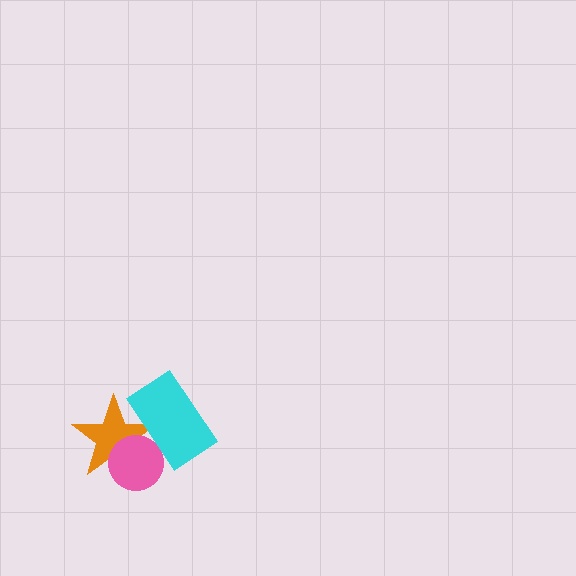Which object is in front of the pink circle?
The cyan rectangle is in front of the pink circle.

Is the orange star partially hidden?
Yes, it is partially covered by another shape.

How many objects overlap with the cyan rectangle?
2 objects overlap with the cyan rectangle.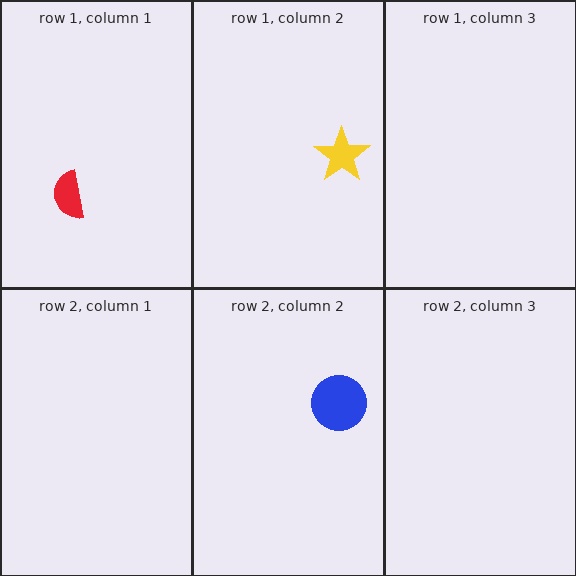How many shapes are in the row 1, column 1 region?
1.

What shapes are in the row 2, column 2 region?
The blue circle.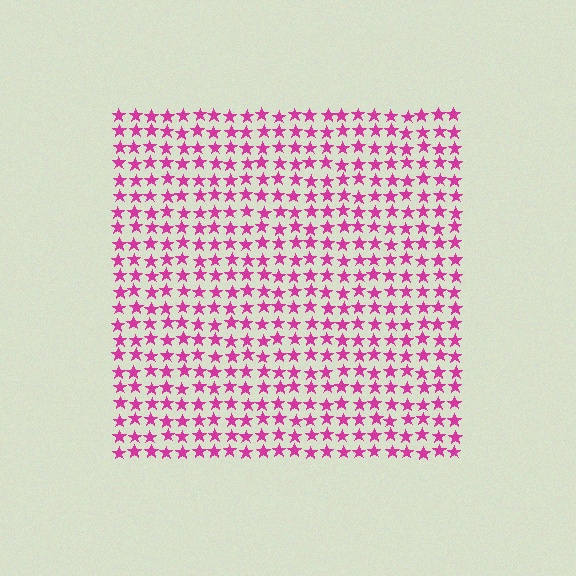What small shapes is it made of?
It is made of small stars.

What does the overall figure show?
The overall figure shows a square.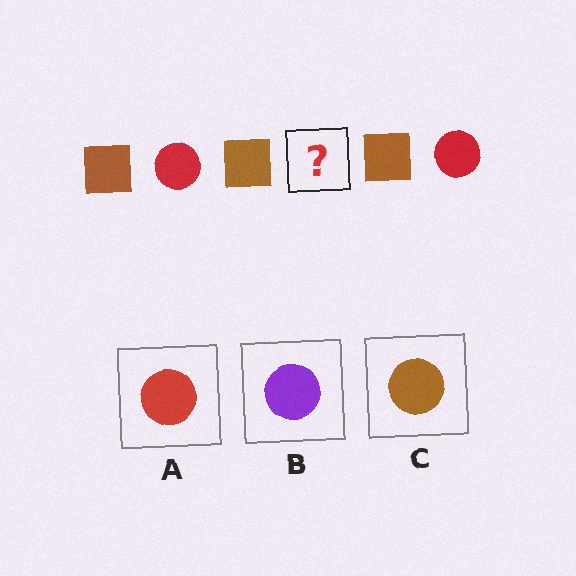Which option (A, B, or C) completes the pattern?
A.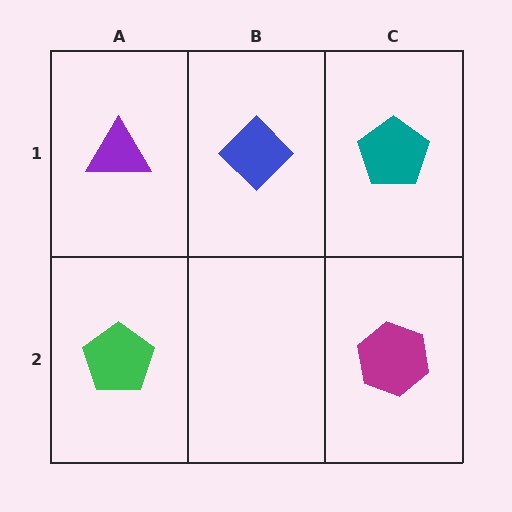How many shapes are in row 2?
2 shapes.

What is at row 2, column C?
A magenta hexagon.